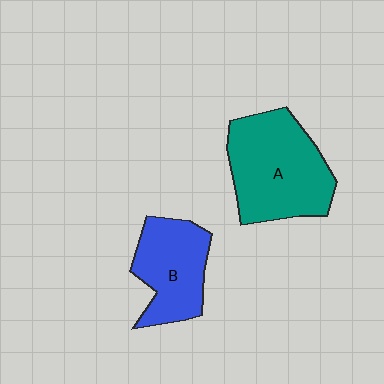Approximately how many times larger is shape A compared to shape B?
Approximately 1.4 times.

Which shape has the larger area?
Shape A (teal).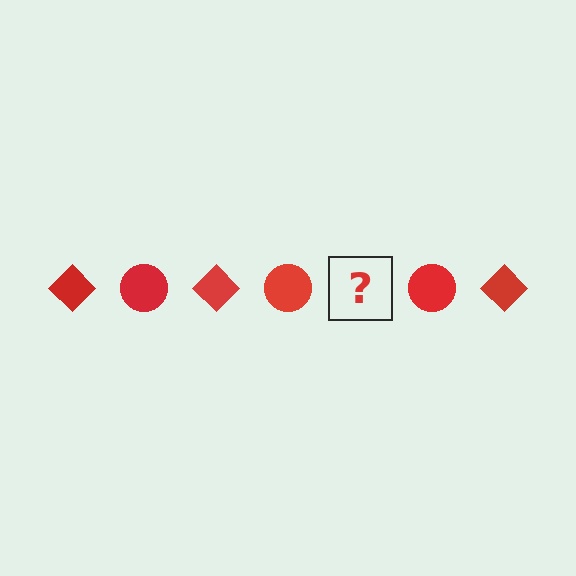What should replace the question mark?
The question mark should be replaced with a red diamond.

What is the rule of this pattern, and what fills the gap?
The rule is that the pattern cycles through diamond, circle shapes in red. The gap should be filled with a red diamond.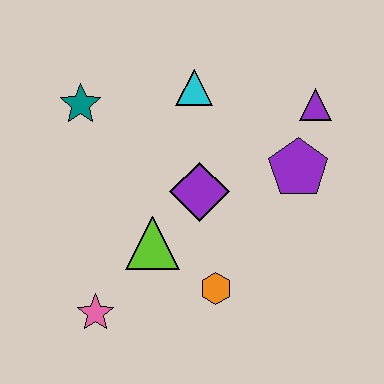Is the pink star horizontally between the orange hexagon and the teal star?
Yes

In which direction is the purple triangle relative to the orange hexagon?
The purple triangle is above the orange hexagon.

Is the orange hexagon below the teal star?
Yes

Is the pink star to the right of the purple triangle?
No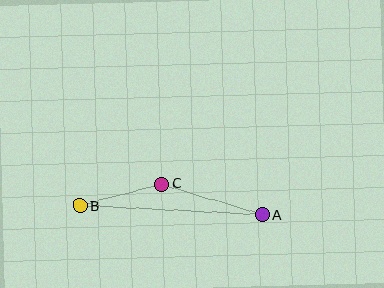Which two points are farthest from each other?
Points A and B are farthest from each other.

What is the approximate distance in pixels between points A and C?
The distance between A and C is approximately 105 pixels.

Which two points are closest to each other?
Points B and C are closest to each other.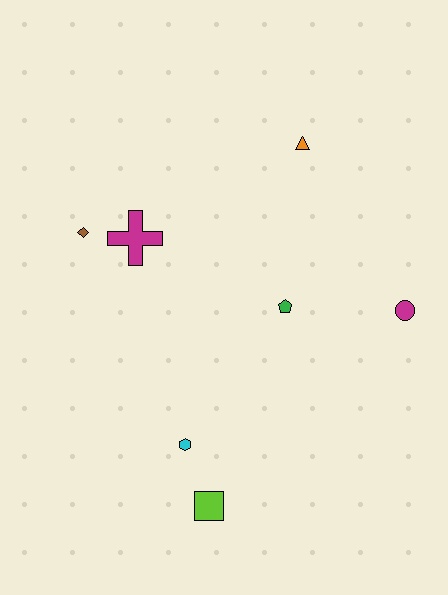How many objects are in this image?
There are 7 objects.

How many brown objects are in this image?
There is 1 brown object.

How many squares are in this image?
There is 1 square.